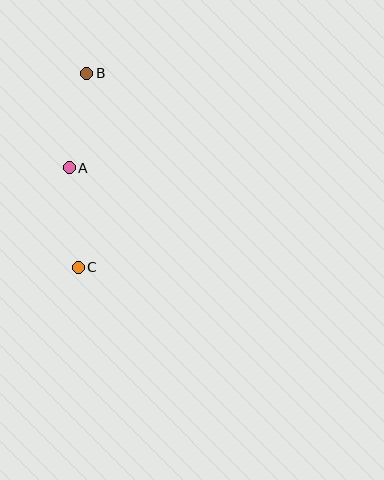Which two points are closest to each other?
Points A and B are closest to each other.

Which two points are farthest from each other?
Points B and C are farthest from each other.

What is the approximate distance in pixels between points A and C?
The distance between A and C is approximately 100 pixels.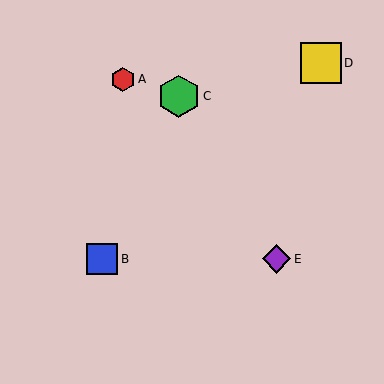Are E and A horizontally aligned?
No, E is at y≈259 and A is at y≈79.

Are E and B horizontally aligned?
Yes, both are at y≈259.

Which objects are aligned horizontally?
Objects B, E are aligned horizontally.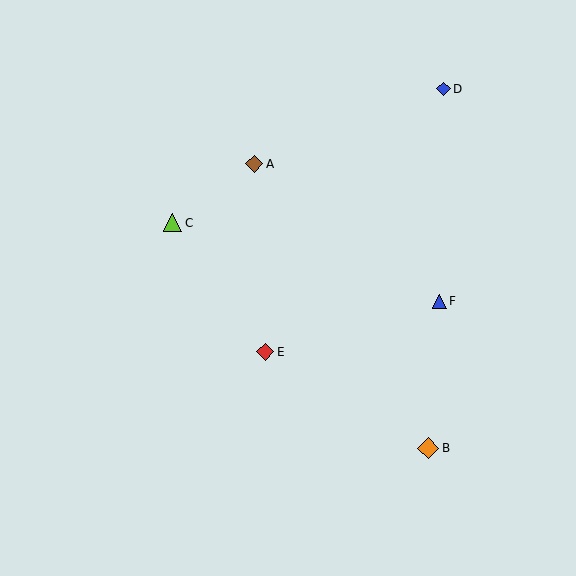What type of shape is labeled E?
Shape E is a red diamond.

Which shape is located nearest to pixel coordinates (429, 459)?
The orange diamond (labeled B) at (428, 448) is nearest to that location.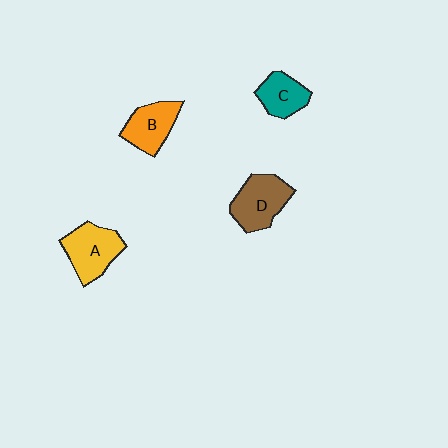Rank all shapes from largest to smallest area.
From largest to smallest: A (yellow), D (brown), B (orange), C (teal).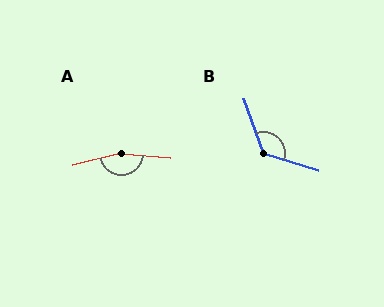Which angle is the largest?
A, at approximately 161 degrees.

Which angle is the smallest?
B, at approximately 126 degrees.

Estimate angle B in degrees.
Approximately 126 degrees.